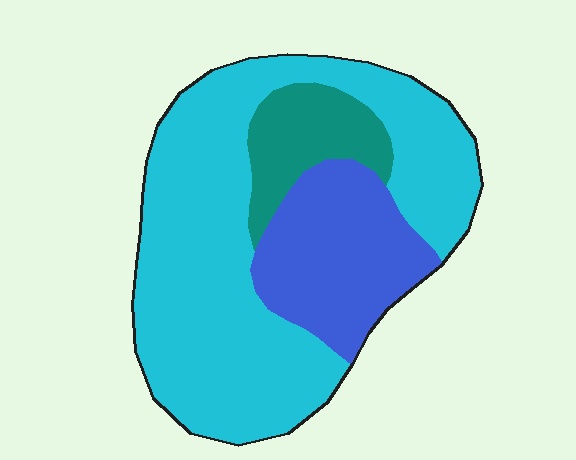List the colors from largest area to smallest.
From largest to smallest: cyan, blue, teal.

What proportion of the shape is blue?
Blue takes up about one quarter (1/4) of the shape.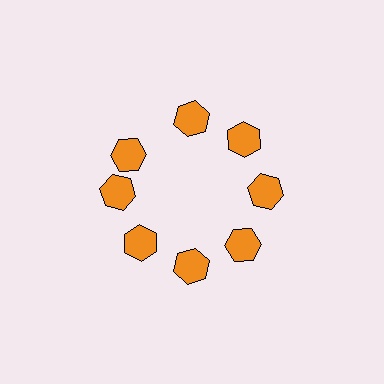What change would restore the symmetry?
The symmetry would be restored by rotating it back into even spacing with its neighbors so that all 8 hexagons sit at equal angles and equal distance from the center.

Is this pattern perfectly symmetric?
No. The 8 orange hexagons are arranged in a ring, but one element near the 10 o'clock position is rotated out of alignment along the ring, breaking the 8-fold rotational symmetry.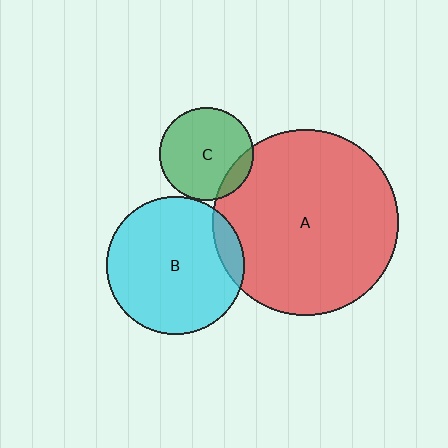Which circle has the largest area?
Circle A (red).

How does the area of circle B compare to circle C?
Approximately 2.2 times.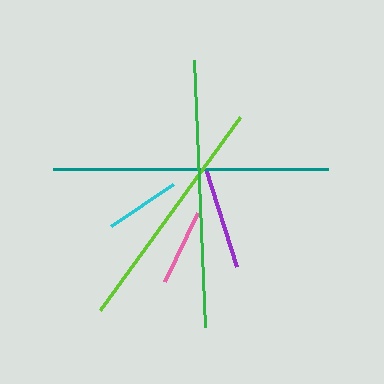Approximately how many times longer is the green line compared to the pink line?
The green line is approximately 3.5 times the length of the pink line.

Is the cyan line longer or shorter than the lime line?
The lime line is longer than the cyan line.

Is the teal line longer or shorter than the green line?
The teal line is longer than the green line.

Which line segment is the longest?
The teal line is the longest at approximately 275 pixels.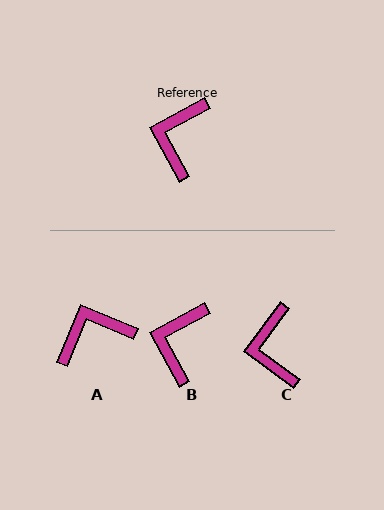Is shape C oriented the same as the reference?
No, it is off by about 25 degrees.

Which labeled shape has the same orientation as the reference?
B.